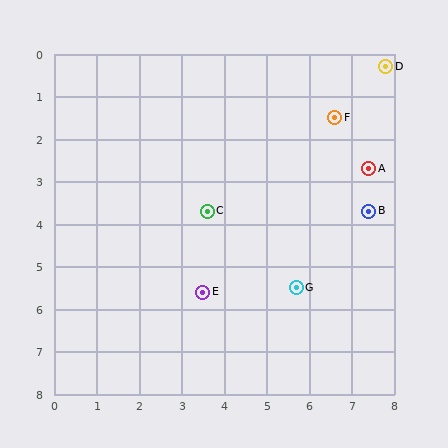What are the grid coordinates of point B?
Point B is at approximately (7.4, 3.7).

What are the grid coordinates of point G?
Point G is at approximately (5.7, 5.5).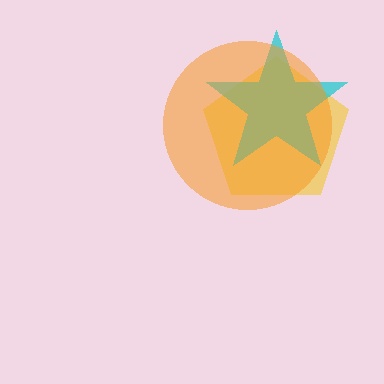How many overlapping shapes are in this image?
There are 3 overlapping shapes in the image.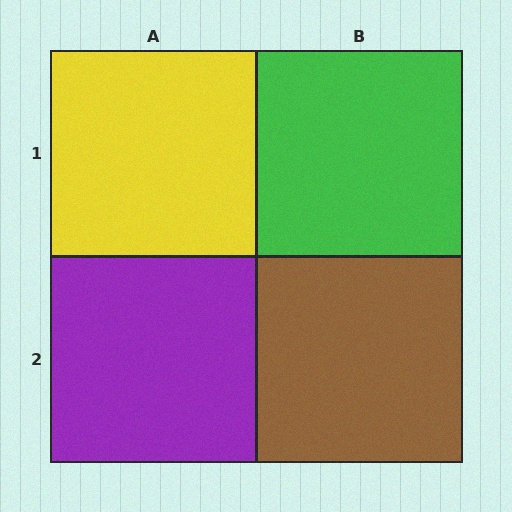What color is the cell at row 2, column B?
Brown.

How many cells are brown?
1 cell is brown.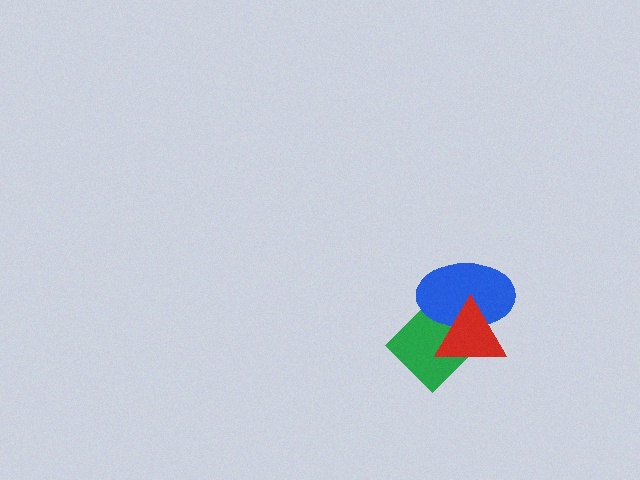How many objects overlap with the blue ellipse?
2 objects overlap with the blue ellipse.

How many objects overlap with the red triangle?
2 objects overlap with the red triangle.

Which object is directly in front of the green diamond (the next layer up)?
The blue ellipse is directly in front of the green diamond.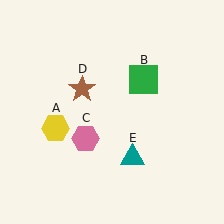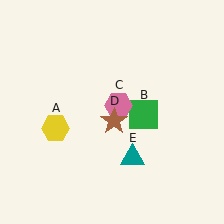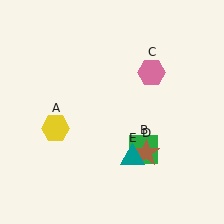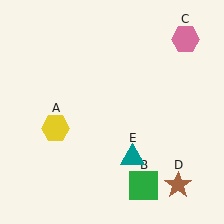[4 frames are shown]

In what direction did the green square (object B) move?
The green square (object B) moved down.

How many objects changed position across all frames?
3 objects changed position: green square (object B), pink hexagon (object C), brown star (object D).